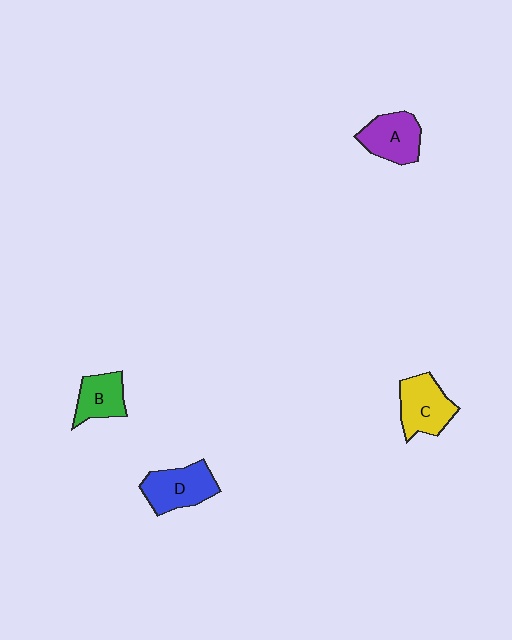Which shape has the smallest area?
Shape B (green).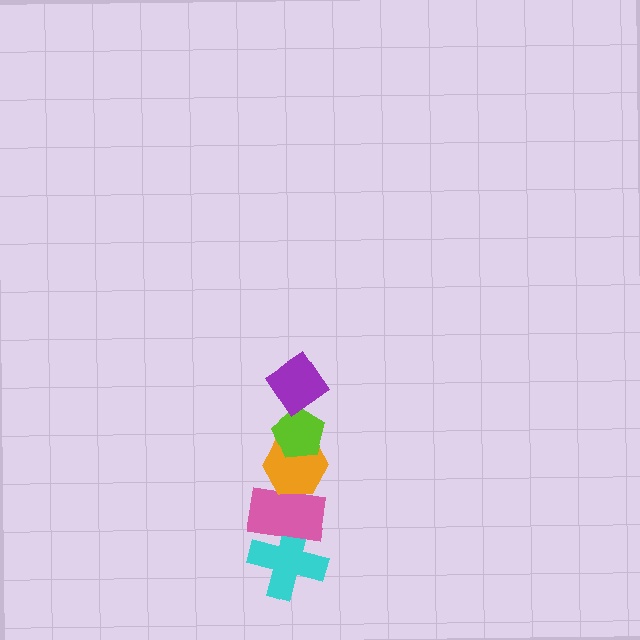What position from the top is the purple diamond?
The purple diamond is 1st from the top.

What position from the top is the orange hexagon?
The orange hexagon is 3rd from the top.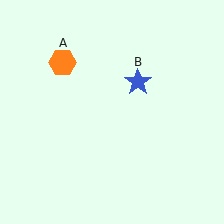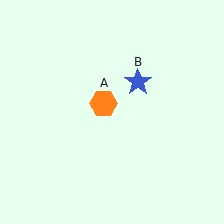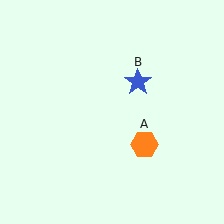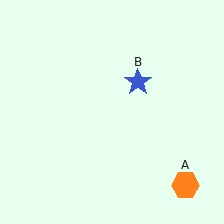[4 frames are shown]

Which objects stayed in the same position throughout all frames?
Blue star (object B) remained stationary.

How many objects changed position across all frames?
1 object changed position: orange hexagon (object A).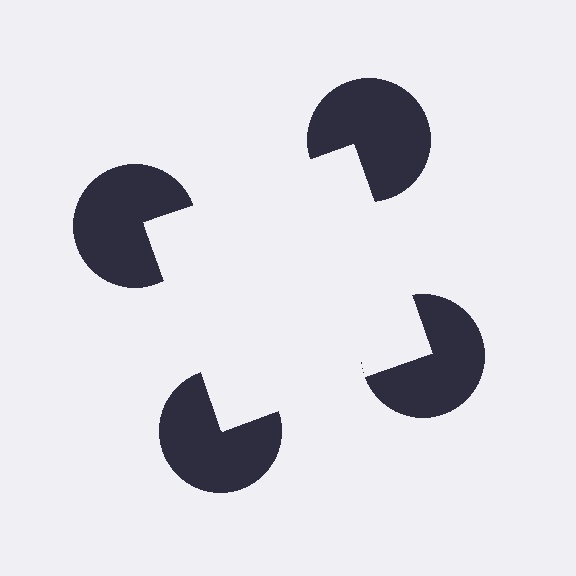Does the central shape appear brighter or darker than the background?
It typically appears slightly brighter than the background, even though no actual brightness change is drawn.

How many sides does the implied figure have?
4 sides.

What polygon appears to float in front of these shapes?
An illusory square — its edges are inferred from the aligned wedge cuts in the pac-man discs, not physically drawn.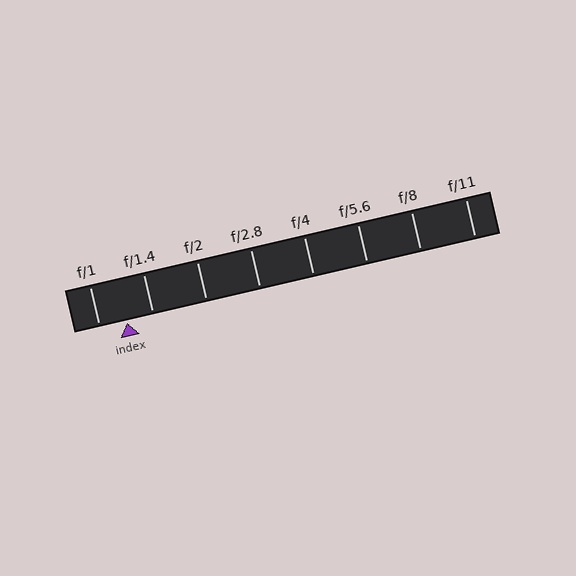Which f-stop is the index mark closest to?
The index mark is closest to f/1.4.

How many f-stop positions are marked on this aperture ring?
There are 8 f-stop positions marked.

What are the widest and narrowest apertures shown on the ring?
The widest aperture shown is f/1 and the narrowest is f/11.